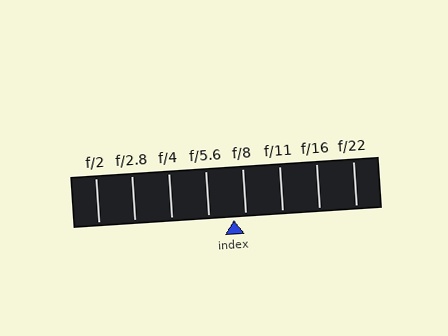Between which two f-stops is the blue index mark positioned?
The index mark is between f/5.6 and f/8.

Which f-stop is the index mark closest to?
The index mark is closest to f/8.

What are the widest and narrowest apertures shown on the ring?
The widest aperture shown is f/2 and the narrowest is f/22.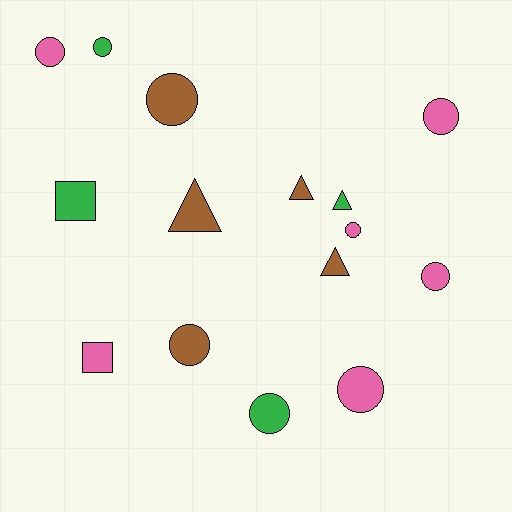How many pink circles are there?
There are 5 pink circles.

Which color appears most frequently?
Pink, with 6 objects.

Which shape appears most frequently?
Circle, with 9 objects.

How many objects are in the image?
There are 15 objects.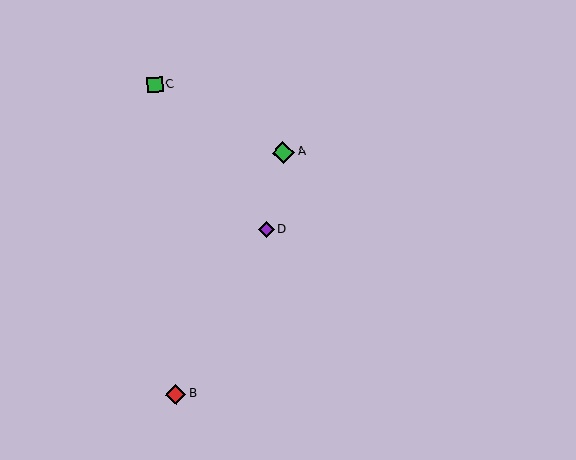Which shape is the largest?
The green diamond (labeled A) is the largest.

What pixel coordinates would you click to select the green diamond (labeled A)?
Click at (284, 153) to select the green diamond A.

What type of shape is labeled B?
Shape B is a red diamond.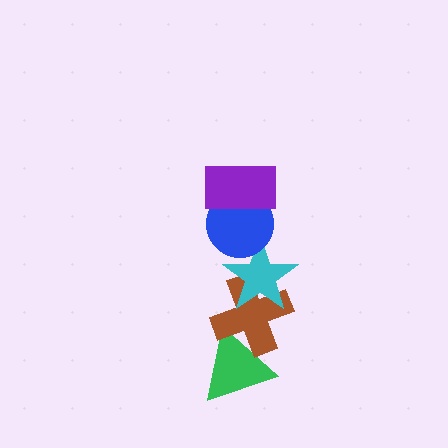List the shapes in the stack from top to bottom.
From top to bottom: the purple rectangle, the blue circle, the cyan star, the brown cross, the green triangle.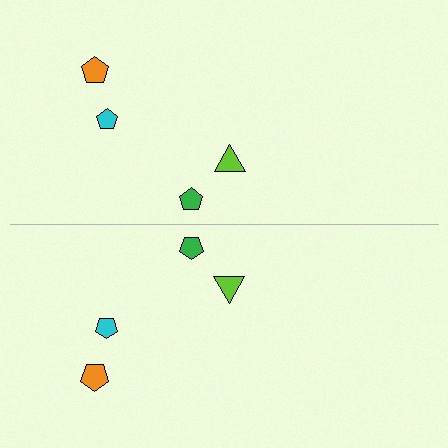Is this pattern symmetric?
Yes, this pattern has bilateral (reflection) symmetry.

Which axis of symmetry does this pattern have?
The pattern has a horizontal axis of symmetry running through the center of the image.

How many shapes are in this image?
There are 8 shapes in this image.